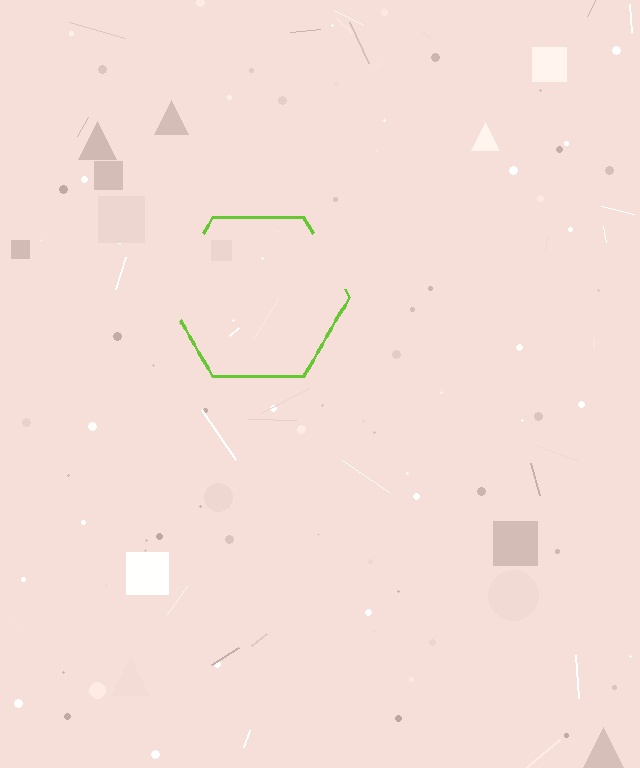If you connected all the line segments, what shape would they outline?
They would outline a hexagon.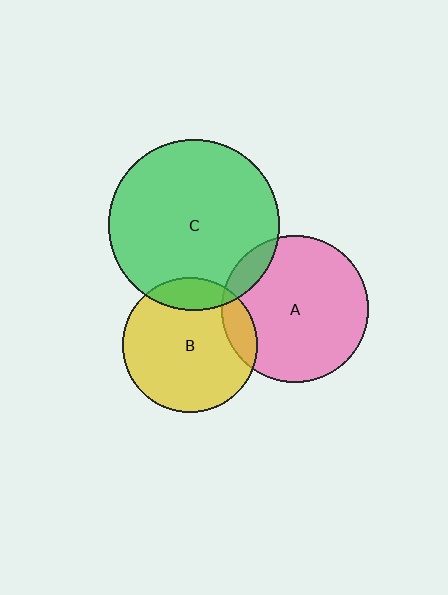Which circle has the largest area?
Circle C (green).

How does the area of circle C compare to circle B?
Approximately 1.6 times.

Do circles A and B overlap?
Yes.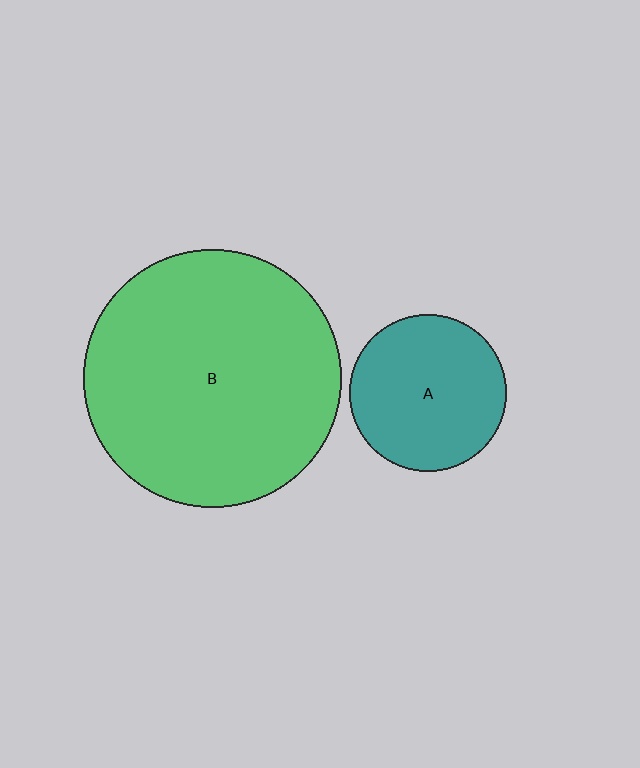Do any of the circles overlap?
No, none of the circles overlap.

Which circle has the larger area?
Circle B (green).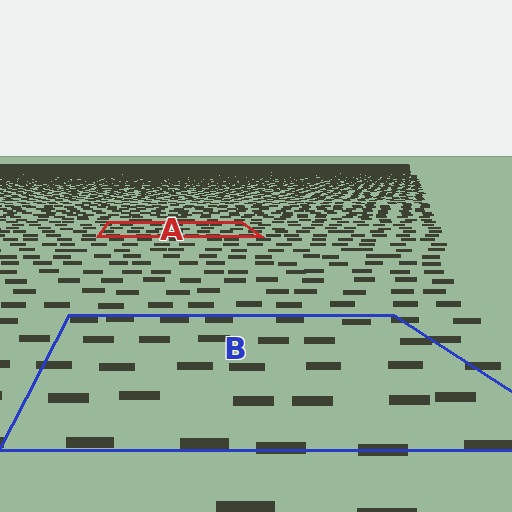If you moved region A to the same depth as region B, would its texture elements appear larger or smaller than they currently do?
They would appear larger. At a closer depth, the same texture elements are projected at a bigger on-screen size.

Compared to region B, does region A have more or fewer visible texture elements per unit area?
Region A has more texture elements per unit area — they are packed more densely because it is farther away.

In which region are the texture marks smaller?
The texture marks are smaller in region A, because it is farther away.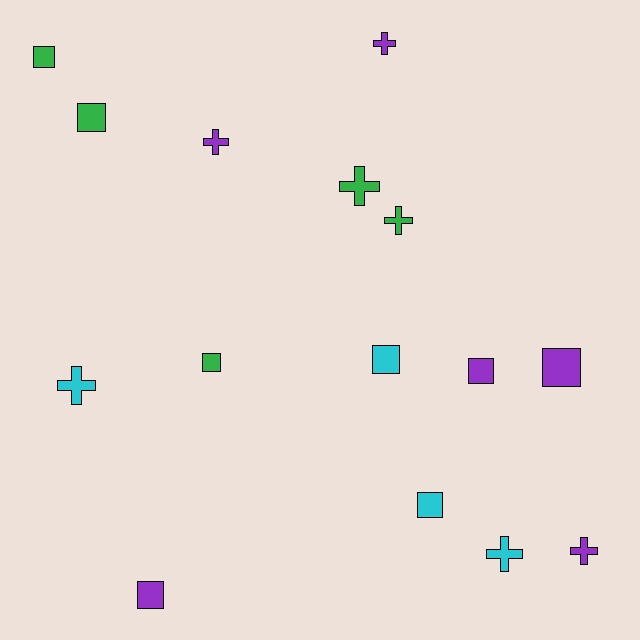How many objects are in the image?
There are 15 objects.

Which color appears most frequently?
Purple, with 6 objects.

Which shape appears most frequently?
Square, with 8 objects.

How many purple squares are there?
There are 3 purple squares.